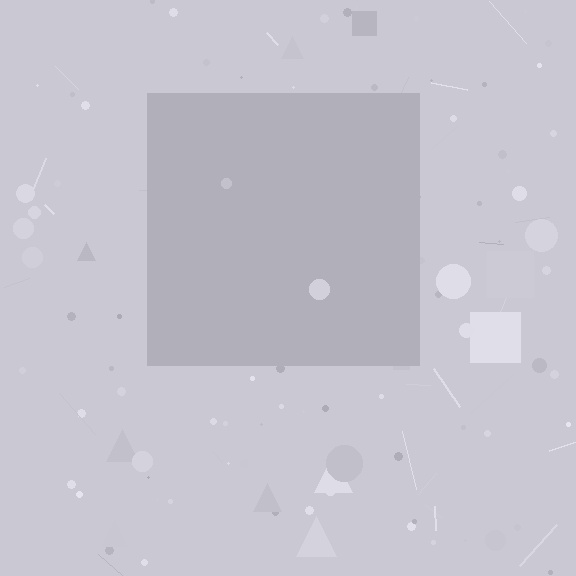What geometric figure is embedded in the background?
A square is embedded in the background.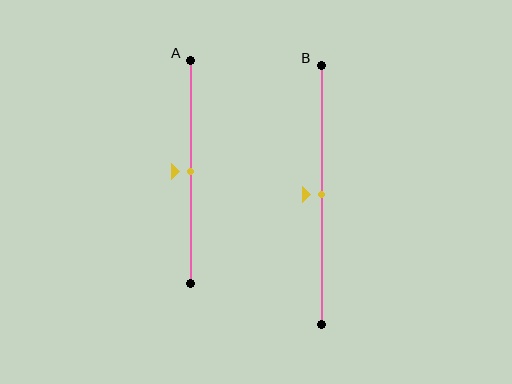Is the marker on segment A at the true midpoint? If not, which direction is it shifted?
Yes, the marker on segment A is at the true midpoint.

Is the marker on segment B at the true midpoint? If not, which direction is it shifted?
Yes, the marker on segment B is at the true midpoint.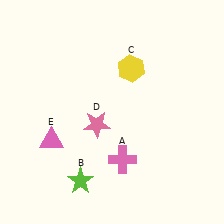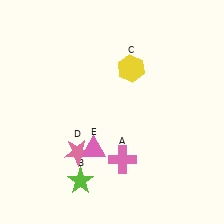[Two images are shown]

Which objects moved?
The objects that moved are: the pink star (D), the pink triangle (E).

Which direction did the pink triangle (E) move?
The pink triangle (E) moved right.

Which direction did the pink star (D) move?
The pink star (D) moved down.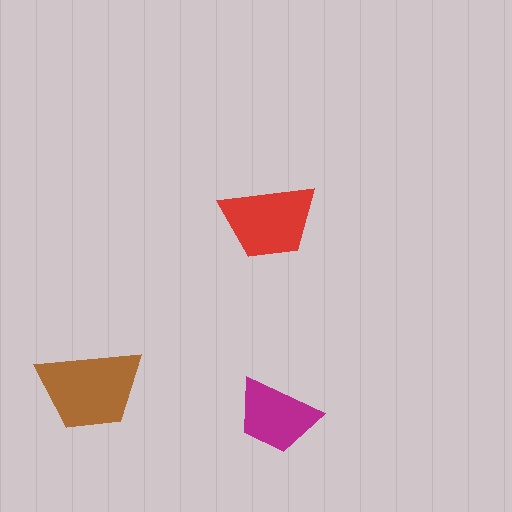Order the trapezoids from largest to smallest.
the brown one, the red one, the magenta one.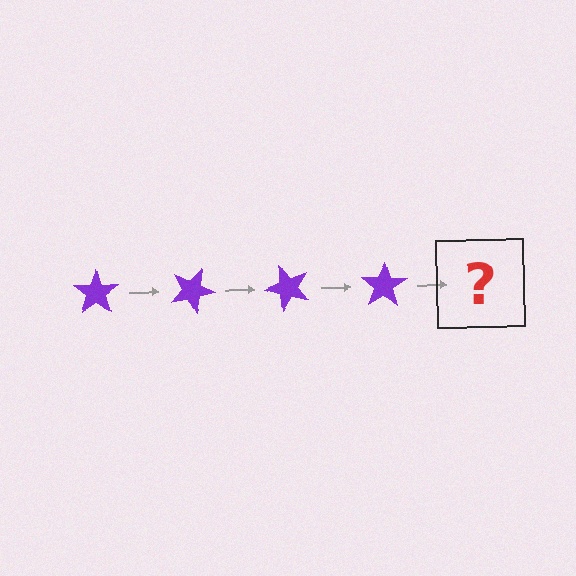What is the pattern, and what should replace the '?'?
The pattern is that the star rotates 25 degrees each step. The '?' should be a purple star rotated 100 degrees.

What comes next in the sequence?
The next element should be a purple star rotated 100 degrees.